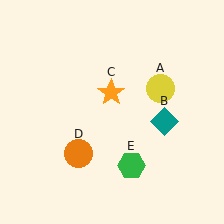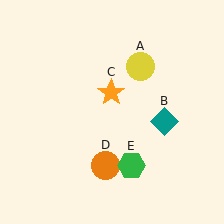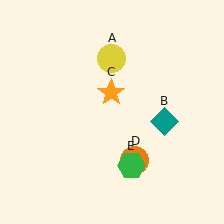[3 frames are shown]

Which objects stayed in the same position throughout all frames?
Teal diamond (object B) and orange star (object C) and green hexagon (object E) remained stationary.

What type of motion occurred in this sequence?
The yellow circle (object A), orange circle (object D) rotated counterclockwise around the center of the scene.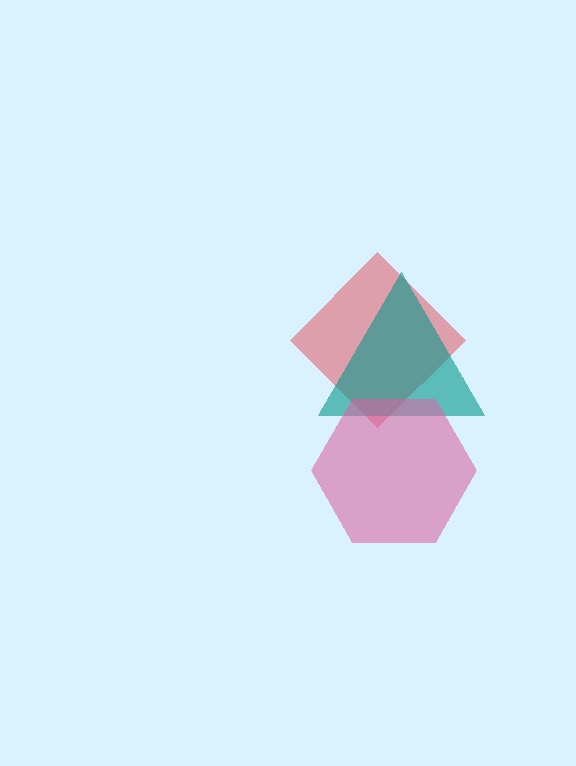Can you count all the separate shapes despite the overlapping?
Yes, there are 3 separate shapes.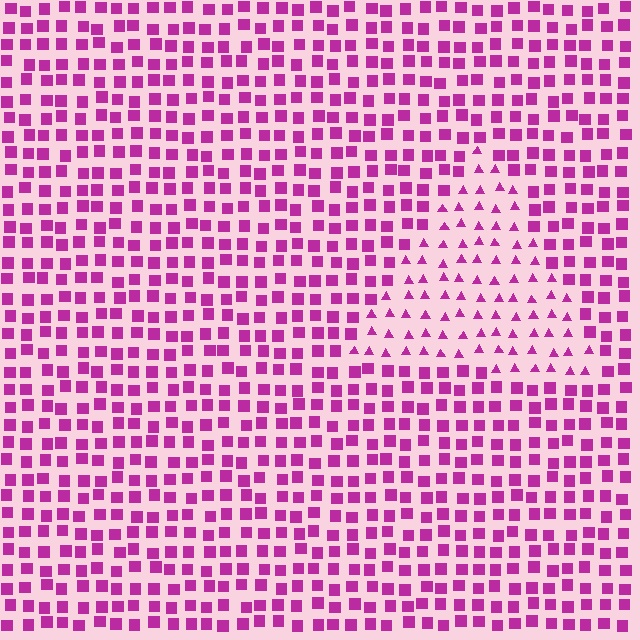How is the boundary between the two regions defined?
The boundary is defined by a change in element shape: triangles inside vs. squares outside. All elements share the same color and spacing.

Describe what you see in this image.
The image is filled with small magenta elements arranged in a uniform grid. A triangle-shaped region contains triangles, while the surrounding area contains squares. The boundary is defined purely by the change in element shape.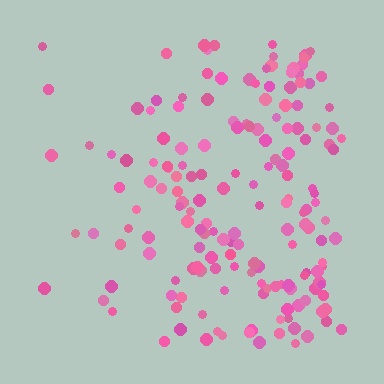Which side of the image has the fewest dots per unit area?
The left.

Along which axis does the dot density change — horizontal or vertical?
Horizontal.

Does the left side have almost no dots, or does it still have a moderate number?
Still a moderate number, just noticeably fewer than the right.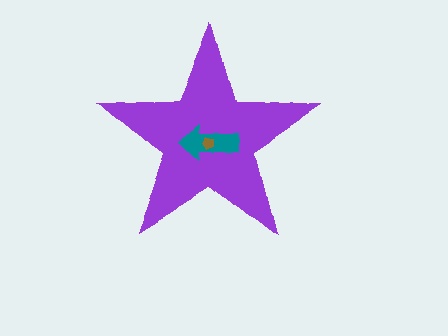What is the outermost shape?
The purple star.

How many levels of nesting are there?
3.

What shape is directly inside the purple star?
The teal arrow.